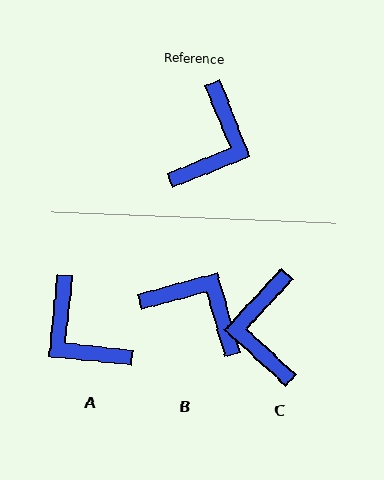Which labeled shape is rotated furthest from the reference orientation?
C, about 155 degrees away.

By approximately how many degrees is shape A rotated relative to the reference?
Approximately 118 degrees clockwise.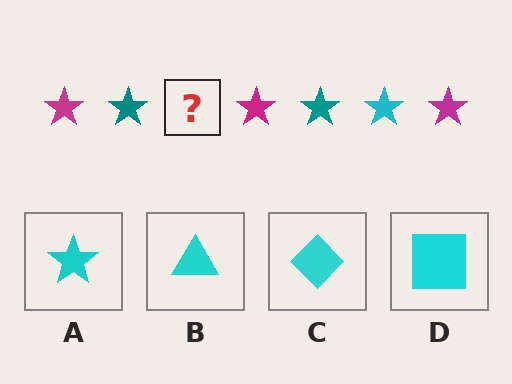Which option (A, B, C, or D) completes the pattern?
A.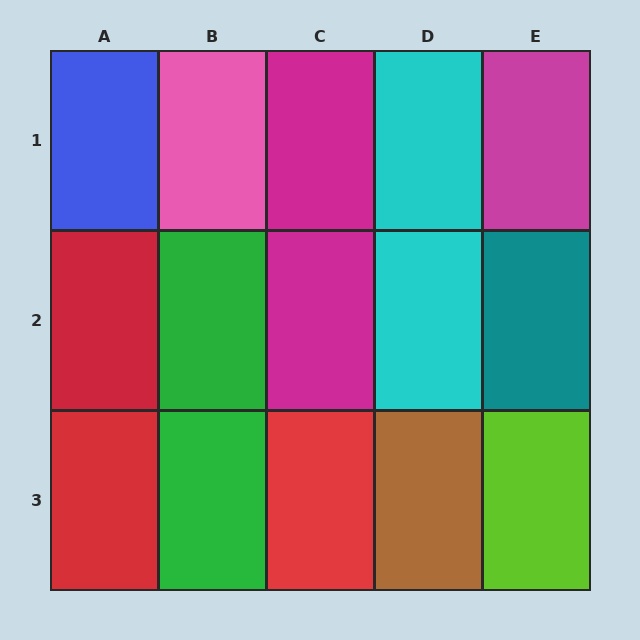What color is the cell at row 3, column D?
Brown.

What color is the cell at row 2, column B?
Green.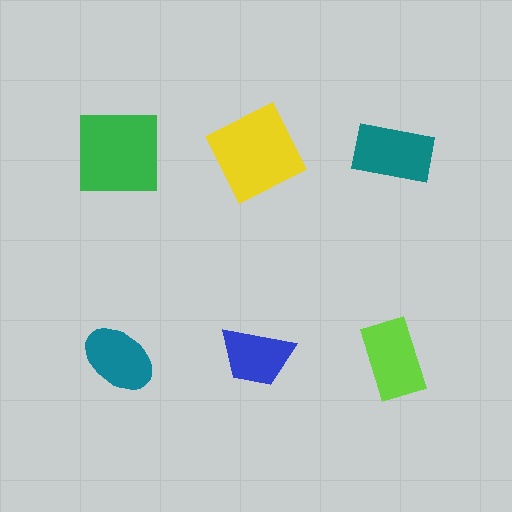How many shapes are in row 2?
3 shapes.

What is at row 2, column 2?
A blue trapezoid.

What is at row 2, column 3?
A lime rectangle.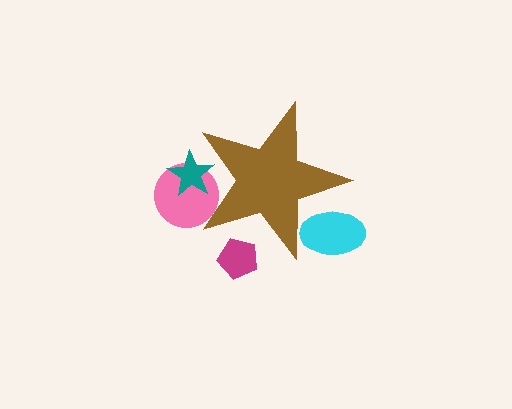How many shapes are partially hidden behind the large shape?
4 shapes are partially hidden.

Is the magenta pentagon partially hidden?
Yes, the magenta pentagon is partially hidden behind the brown star.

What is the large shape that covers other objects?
A brown star.